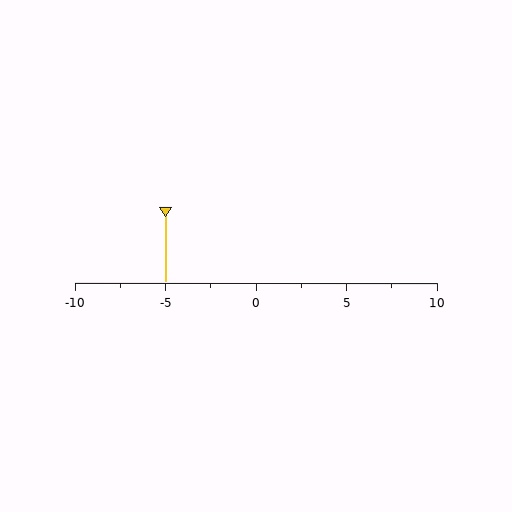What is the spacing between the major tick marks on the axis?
The major ticks are spaced 5 apart.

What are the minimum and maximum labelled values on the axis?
The axis runs from -10 to 10.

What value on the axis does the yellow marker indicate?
The marker indicates approximately -5.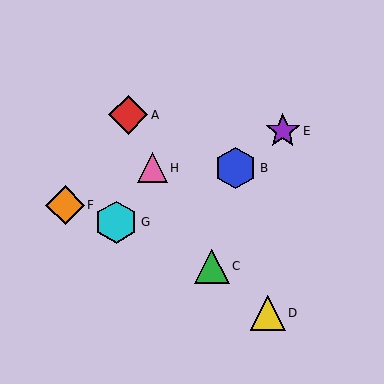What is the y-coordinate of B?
Object B is at y≈168.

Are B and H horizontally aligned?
Yes, both are at y≈168.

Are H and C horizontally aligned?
No, H is at y≈168 and C is at y≈266.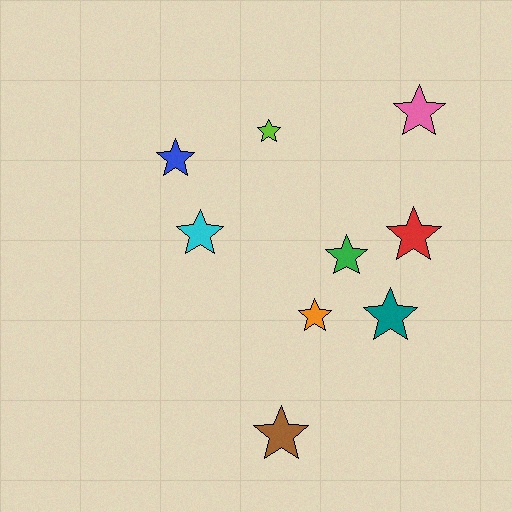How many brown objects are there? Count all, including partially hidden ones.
There is 1 brown object.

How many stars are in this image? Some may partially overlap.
There are 9 stars.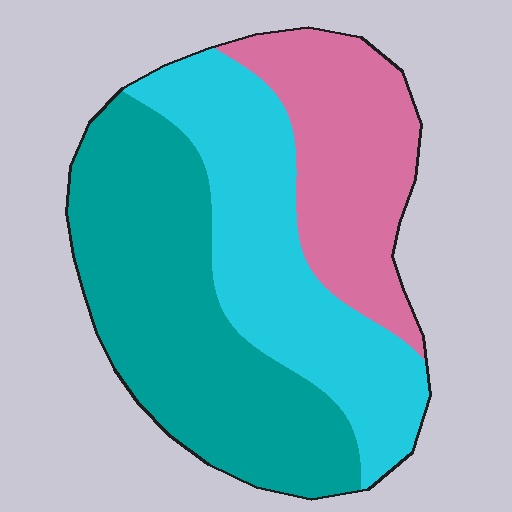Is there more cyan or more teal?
Teal.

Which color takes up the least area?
Pink, at roughly 25%.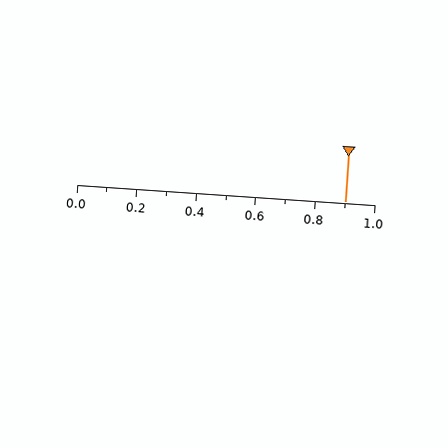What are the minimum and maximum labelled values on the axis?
The axis runs from 0.0 to 1.0.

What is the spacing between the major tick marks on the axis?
The major ticks are spaced 0.2 apart.